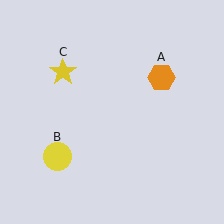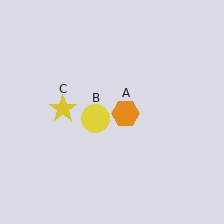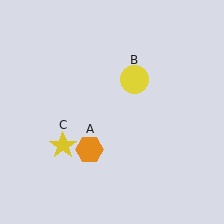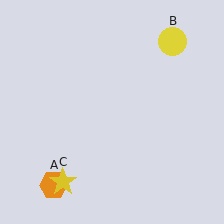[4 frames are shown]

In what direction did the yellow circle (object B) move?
The yellow circle (object B) moved up and to the right.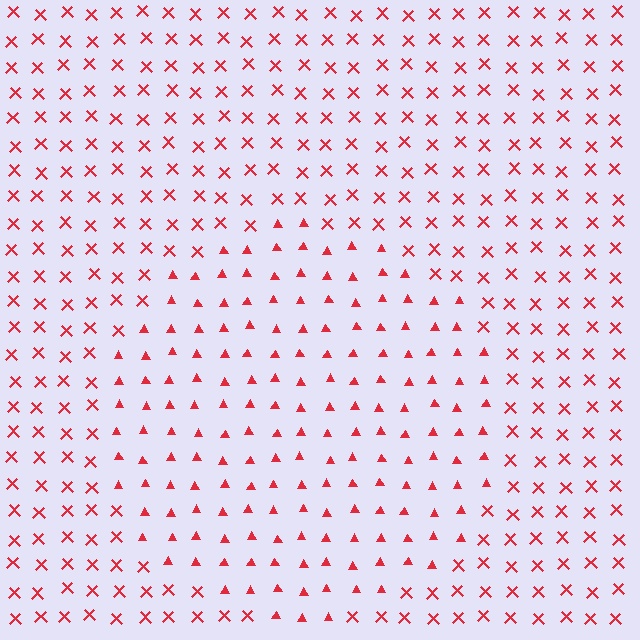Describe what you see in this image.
The image is filled with small red elements arranged in a uniform grid. A circle-shaped region contains triangles, while the surrounding area contains X marks. The boundary is defined purely by the change in element shape.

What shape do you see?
I see a circle.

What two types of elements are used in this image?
The image uses triangles inside the circle region and X marks outside it.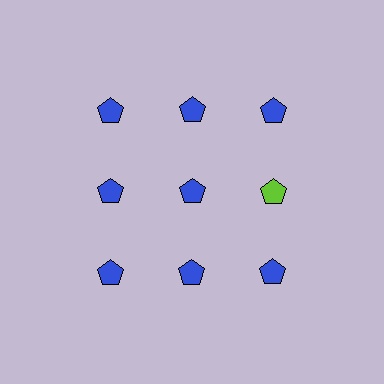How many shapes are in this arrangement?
There are 9 shapes arranged in a grid pattern.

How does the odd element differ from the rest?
It has a different color: lime instead of blue.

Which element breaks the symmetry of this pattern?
The lime pentagon in the second row, center column breaks the symmetry. All other shapes are blue pentagons.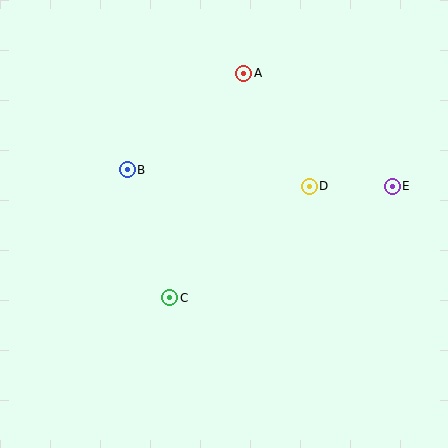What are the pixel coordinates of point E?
Point E is at (392, 186).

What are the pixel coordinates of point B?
Point B is at (127, 170).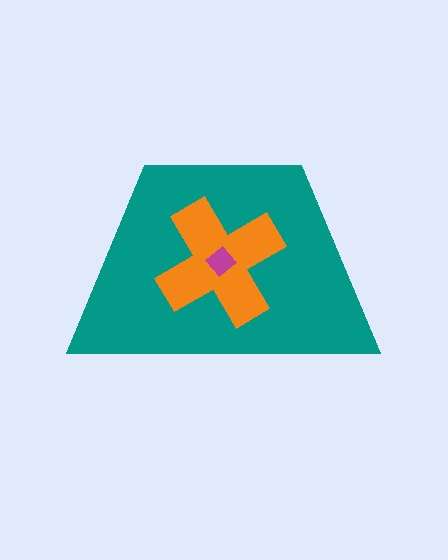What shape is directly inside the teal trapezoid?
The orange cross.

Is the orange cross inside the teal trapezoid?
Yes.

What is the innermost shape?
The magenta diamond.